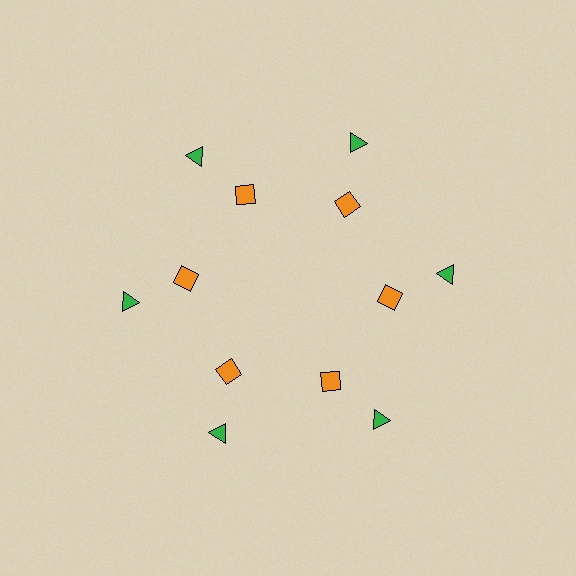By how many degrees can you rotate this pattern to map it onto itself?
The pattern maps onto itself every 60 degrees of rotation.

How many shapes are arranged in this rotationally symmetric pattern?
There are 12 shapes, arranged in 6 groups of 2.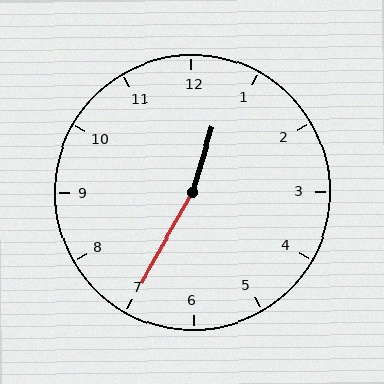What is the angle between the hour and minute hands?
Approximately 168 degrees.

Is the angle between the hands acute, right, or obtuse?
It is obtuse.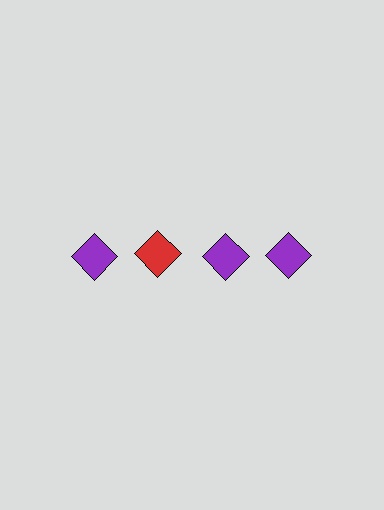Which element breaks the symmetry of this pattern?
The red diamond in the top row, second from left column breaks the symmetry. All other shapes are purple diamonds.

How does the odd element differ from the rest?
It has a different color: red instead of purple.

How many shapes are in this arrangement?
There are 4 shapes arranged in a grid pattern.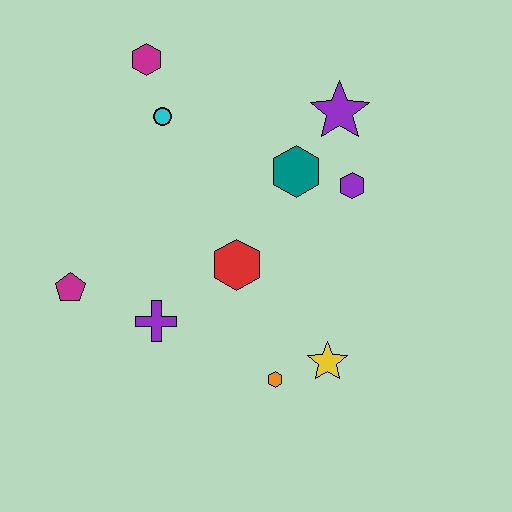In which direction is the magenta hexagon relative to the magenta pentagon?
The magenta hexagon is above the magenta pentagon.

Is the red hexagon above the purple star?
No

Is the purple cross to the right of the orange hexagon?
No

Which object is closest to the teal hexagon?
The purple hexagon is closest to the teal hexagon.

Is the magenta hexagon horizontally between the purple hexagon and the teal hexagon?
No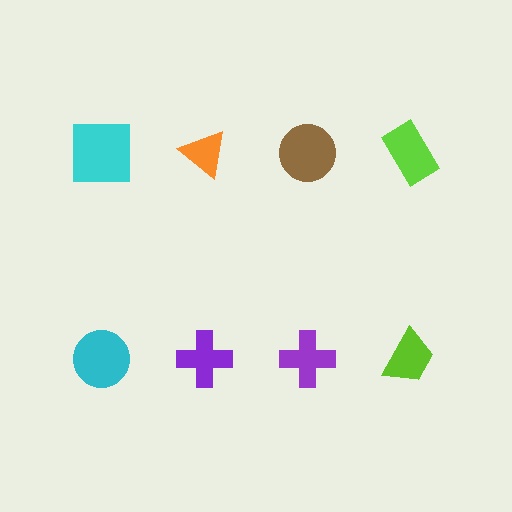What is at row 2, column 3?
A purple cross.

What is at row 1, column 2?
An orange triangle.